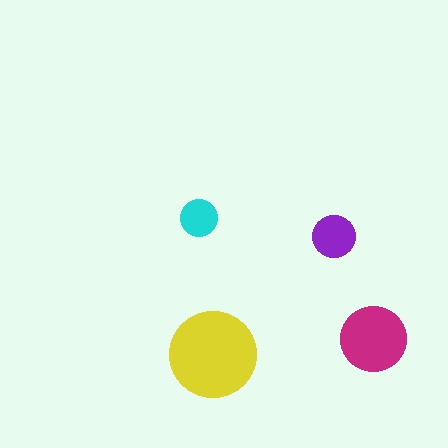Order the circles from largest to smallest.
the yellow one, the magenta one, the purple one, the cyan one.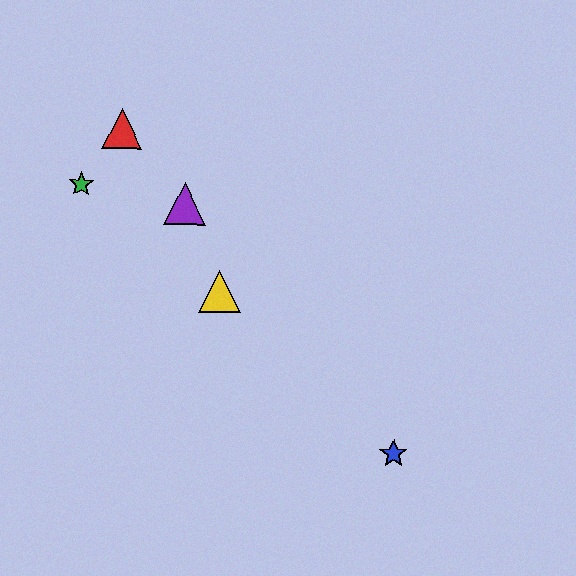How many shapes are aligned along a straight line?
3 shapes (the red triangle, the blue star, the purple triangle) are aligned along a straight line.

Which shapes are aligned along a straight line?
The red triangle, the blue star, the purple triangle are aligned along a straight line.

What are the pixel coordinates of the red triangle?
The red triangle is at (122, 129).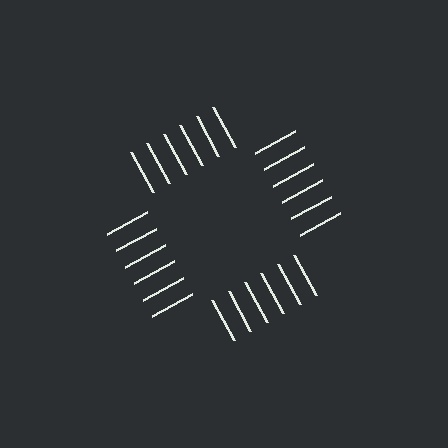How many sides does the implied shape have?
4 sides — the line-ends trace a square.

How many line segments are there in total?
24 — 6 along each of the 4 edges.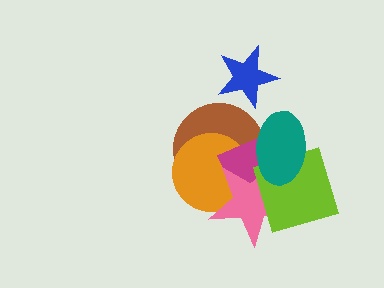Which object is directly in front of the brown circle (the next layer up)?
The orange circle is directly in front of the brown circle.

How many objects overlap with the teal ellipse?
4 objects overlap with the teal ellipse.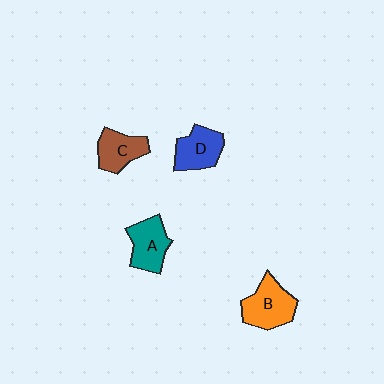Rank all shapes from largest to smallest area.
From largest to smallest: B (orange), A (teal), D (blue), C (brown).